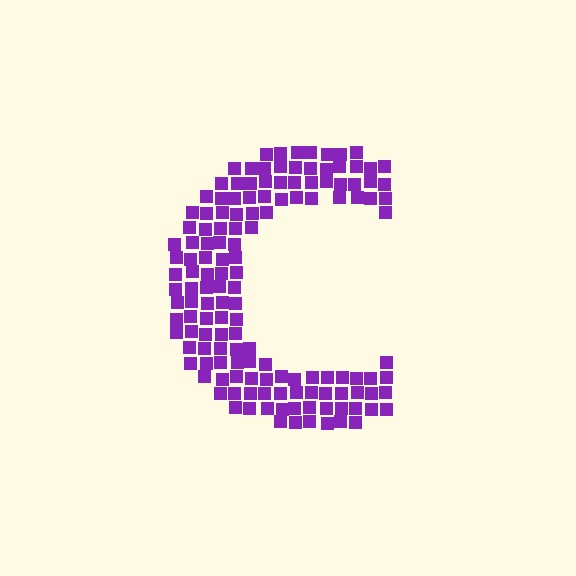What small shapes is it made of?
It is made of small squares.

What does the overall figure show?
The overall figure shows the letter C.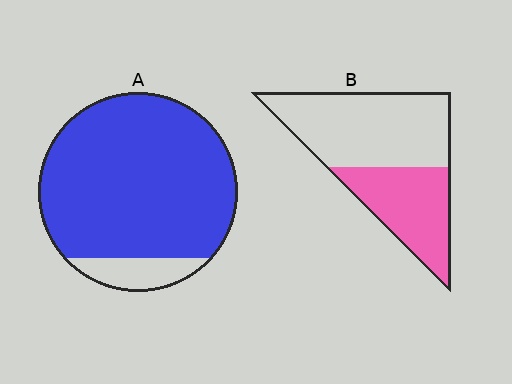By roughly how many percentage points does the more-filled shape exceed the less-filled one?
By roughly 50 percentage points (A over B).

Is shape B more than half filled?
No.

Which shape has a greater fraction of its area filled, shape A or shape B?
Shape A.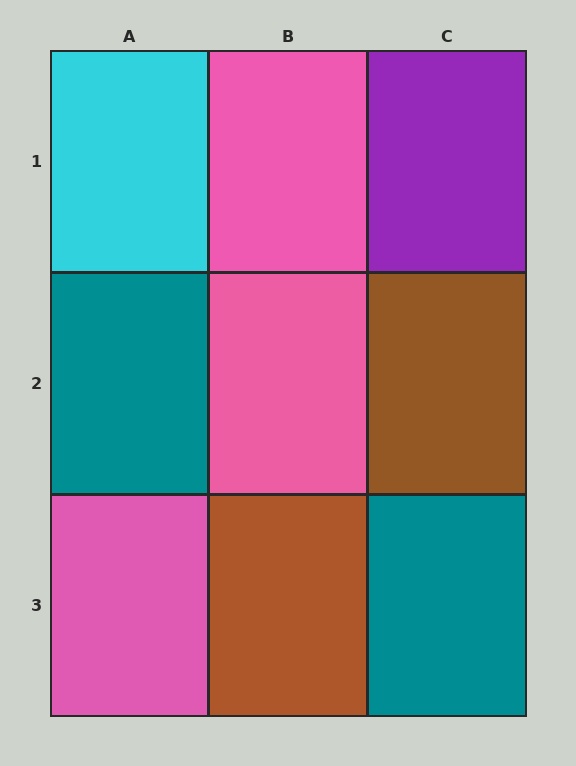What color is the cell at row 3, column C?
Teal.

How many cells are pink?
3 cells are pink.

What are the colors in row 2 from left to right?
Teal, pink, brown.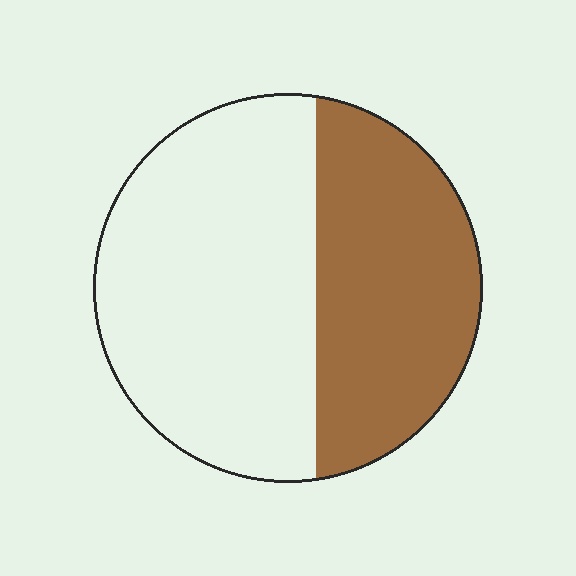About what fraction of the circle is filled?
About two fifths (2/5).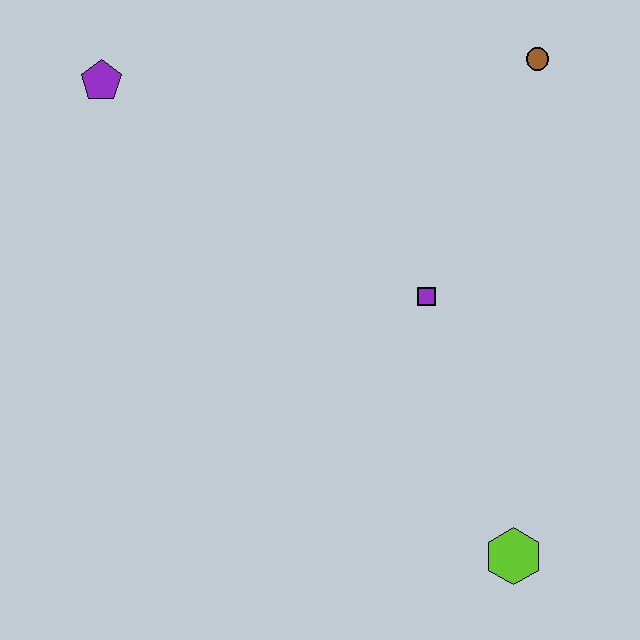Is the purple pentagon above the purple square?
Yes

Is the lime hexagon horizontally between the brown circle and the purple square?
Yes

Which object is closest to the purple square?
The brown circle is closest to the purple square.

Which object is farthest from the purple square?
The purple pentagon is farthest from the purple square.